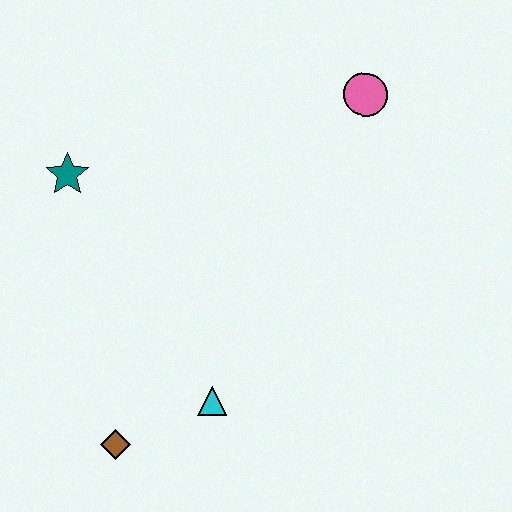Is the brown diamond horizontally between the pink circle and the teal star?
Yes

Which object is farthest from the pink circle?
The brown diamond is farthest from the pink circle.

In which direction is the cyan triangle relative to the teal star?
The cyan triangle is below the teal star.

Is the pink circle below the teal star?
No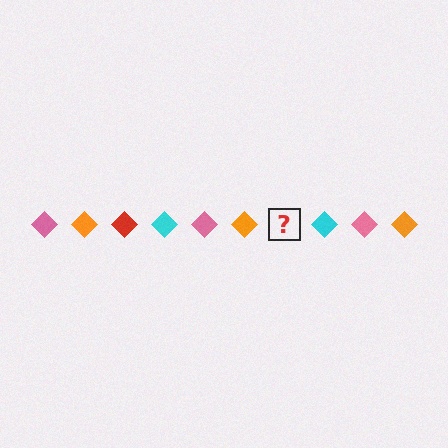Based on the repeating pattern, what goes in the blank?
The blank should be a red diamond.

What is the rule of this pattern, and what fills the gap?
The rule is that the pattern cycles through pink, orange, red, cyan diamonds. The gap should be filled with a red diamond.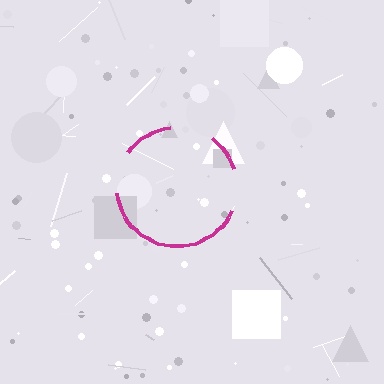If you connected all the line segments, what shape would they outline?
They would outline a circle.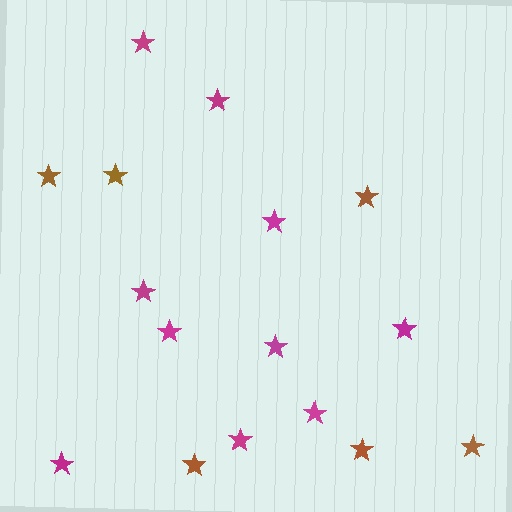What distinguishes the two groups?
There are 2 groups: one group of brown stars (6) and one group of magenta stars (10).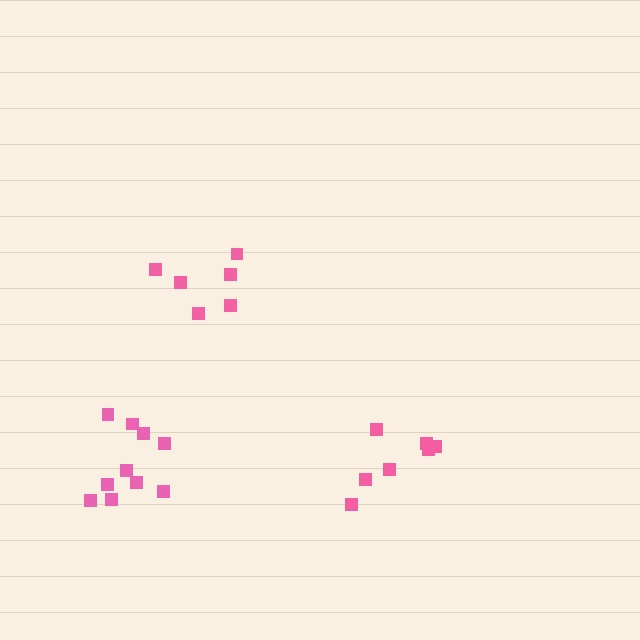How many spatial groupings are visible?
There are 3 spatial groupings.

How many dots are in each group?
Group 1: 6 dots, Group 2: 7 dots, Group 3: 10 dots (23 total).